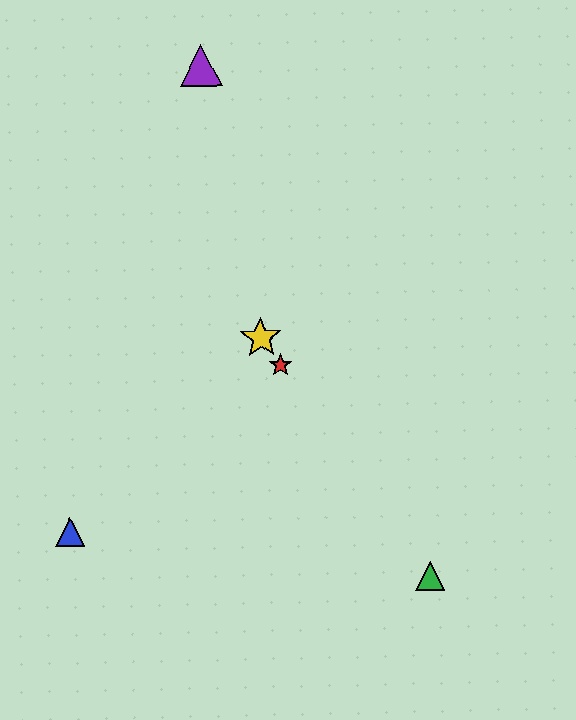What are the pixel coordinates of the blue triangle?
The blue triangle is at (70, 532).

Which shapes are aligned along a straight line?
The red star, the green triangle, the yellow star are aligned along a straight line.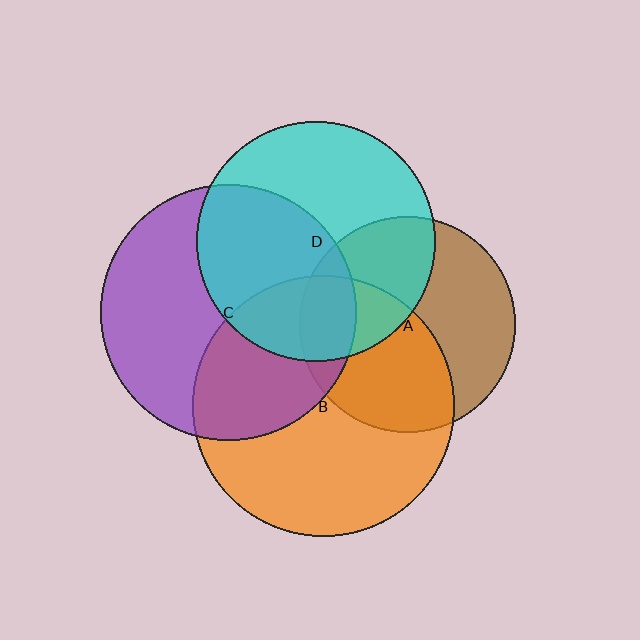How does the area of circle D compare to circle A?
Approximately 1.2 times.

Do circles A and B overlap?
Yes.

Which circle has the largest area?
Circle B (orange).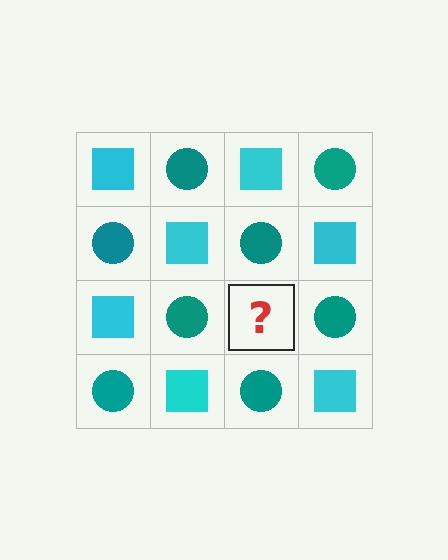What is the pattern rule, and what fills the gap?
The rule is that it alternates cyan square and teal circle in a checkerboard pattern. The gap should be filled with a cyan square.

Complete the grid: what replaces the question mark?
The question mark should be replaced with a cyan square.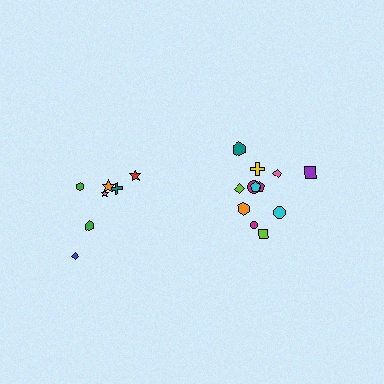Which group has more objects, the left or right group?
The right group.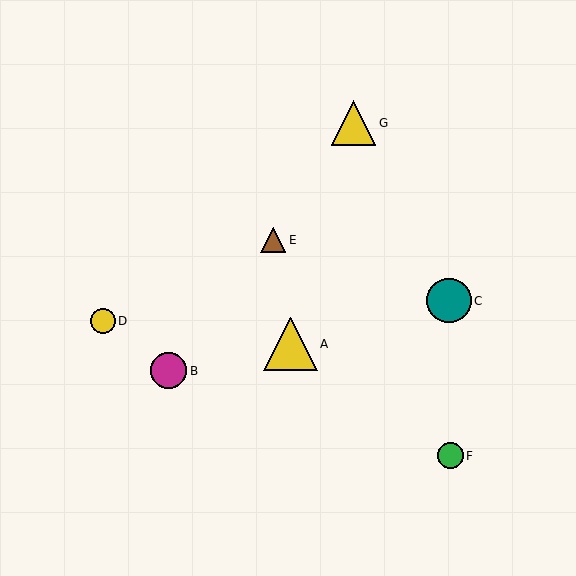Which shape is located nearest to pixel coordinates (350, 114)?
The yellow triangle (labeled G) at (354, 123) is nearest to that location.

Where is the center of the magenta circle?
The center of the magenta circle is at (168, 371).